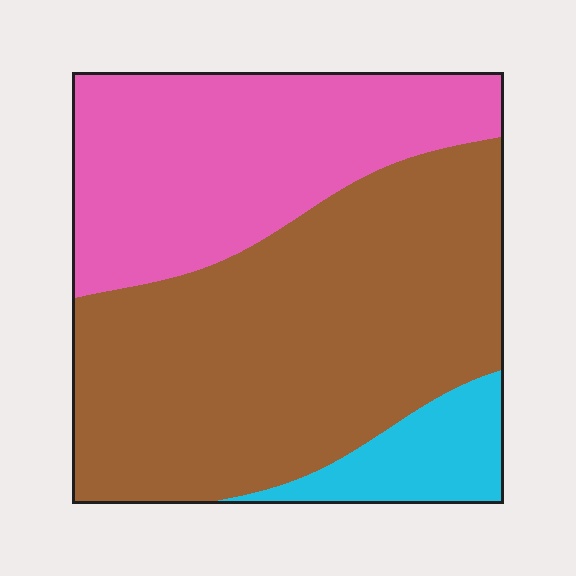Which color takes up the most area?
Brown, at roughly 55%.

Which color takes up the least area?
Cyan, at roughly 10%.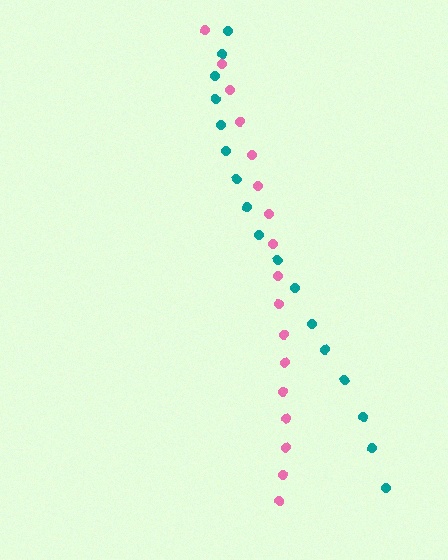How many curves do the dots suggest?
There are 2 distinct paths.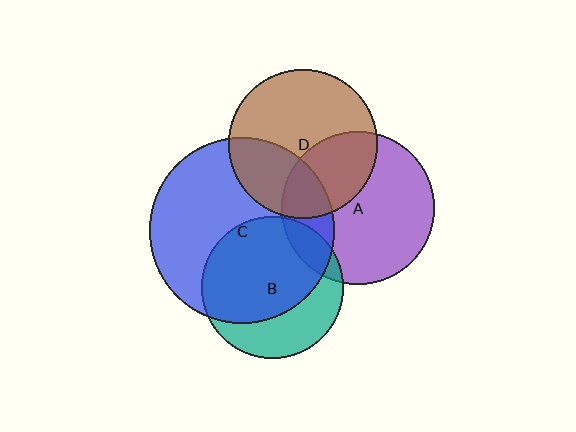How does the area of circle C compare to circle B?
Approximately 1.7 times.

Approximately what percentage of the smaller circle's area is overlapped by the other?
Approximately 35%.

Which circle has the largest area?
Circle C (blue).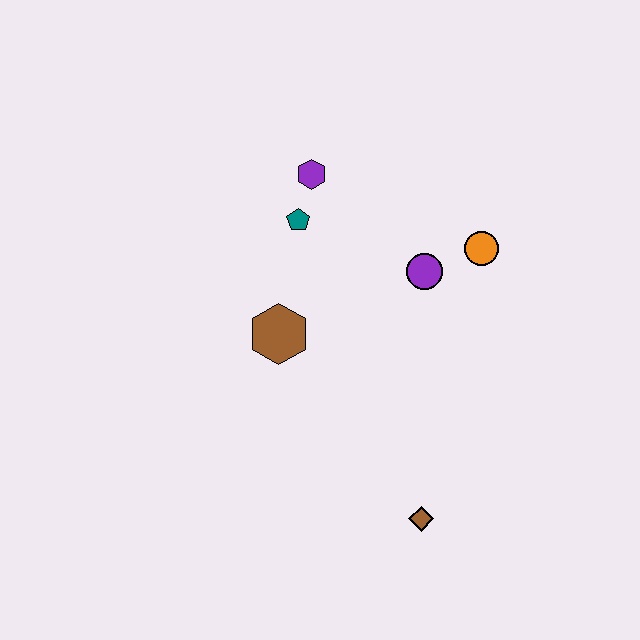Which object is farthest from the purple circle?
The brown diamond is farthest from the purple circle.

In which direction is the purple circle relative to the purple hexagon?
The purple circle is to the right of the purple hexagon.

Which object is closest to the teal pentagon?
The purple hexagon is closest to the teal pentagon.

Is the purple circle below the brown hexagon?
No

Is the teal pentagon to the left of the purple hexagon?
Yes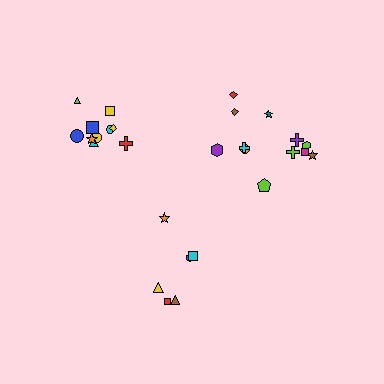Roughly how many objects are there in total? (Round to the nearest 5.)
Roughly 30 objects in total.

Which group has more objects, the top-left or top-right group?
The top-right group.